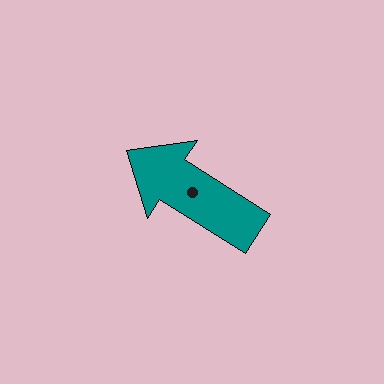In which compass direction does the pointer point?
Northwest.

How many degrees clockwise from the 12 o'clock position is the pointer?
Approximately 302 degrees.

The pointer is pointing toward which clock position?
Roughly 10 o'clock.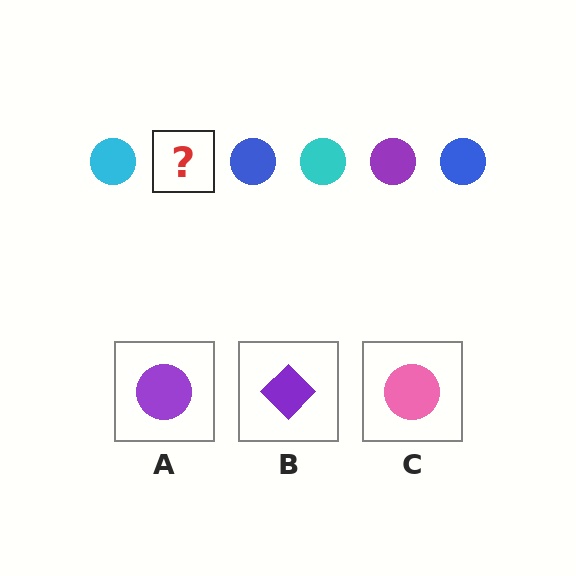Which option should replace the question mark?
Option A.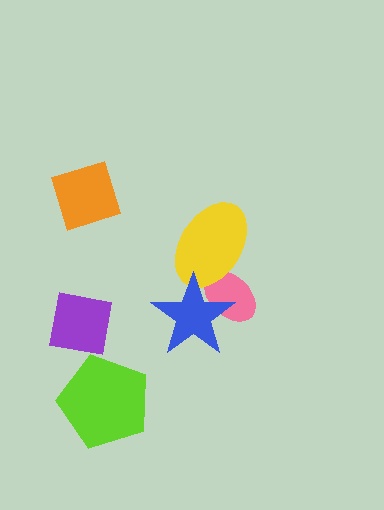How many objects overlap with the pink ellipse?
2 objects overlap with the pink ellipse.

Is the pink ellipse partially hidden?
Yes, it is partially covered by another shape.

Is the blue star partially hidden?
No, no other shape covers it.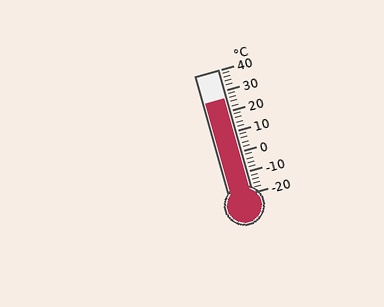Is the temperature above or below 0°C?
The temperature is above 0°C.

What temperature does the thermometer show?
The thermometer shows approximately 26°C.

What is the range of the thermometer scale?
The thermometer scale ranges from -20°C to 40°C.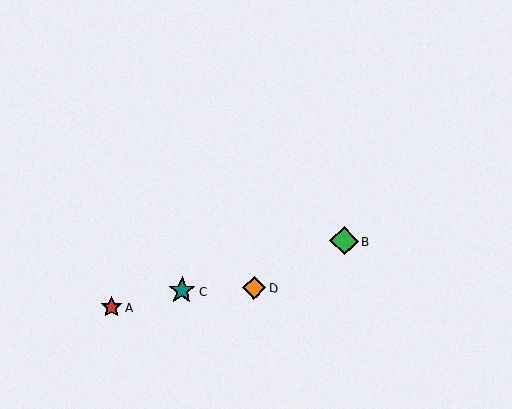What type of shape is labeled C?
Shape C is a teal star.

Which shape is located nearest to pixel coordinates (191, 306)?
The teal star (labeled C) at (182, 291) is nearest to that location.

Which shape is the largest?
The green diamond (labeled B) is the largest.